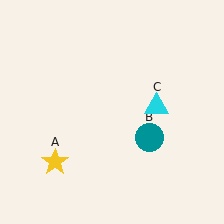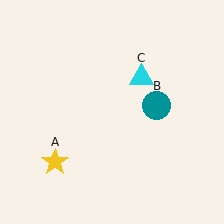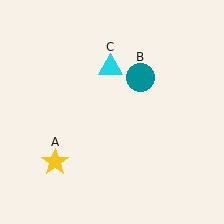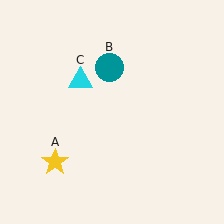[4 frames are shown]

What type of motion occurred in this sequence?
The teal circle (object B), cyan triangle (object C) rotated counterclockwise around the center of the scene.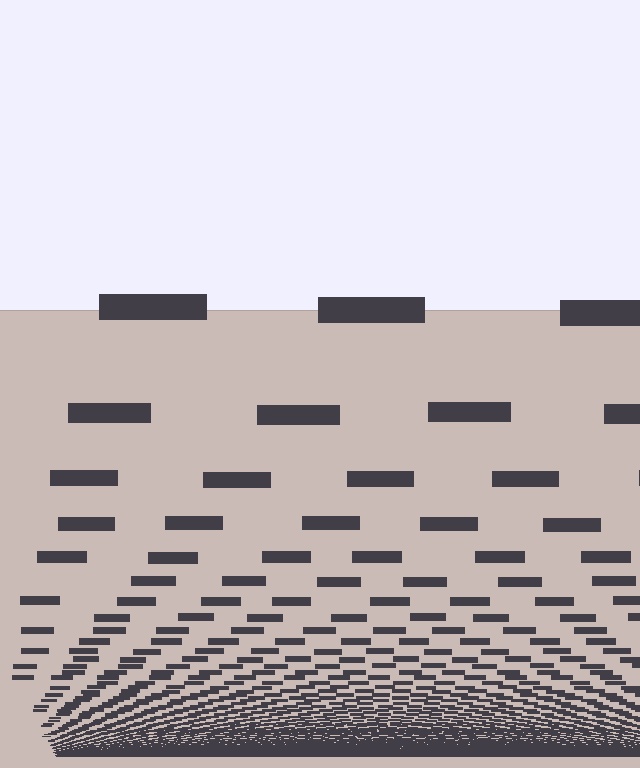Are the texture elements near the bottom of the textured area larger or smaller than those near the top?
Smaller. The gradient is inverted — elements near the bottom are smaller and denser.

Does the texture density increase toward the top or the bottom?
Density increases toward the bottom.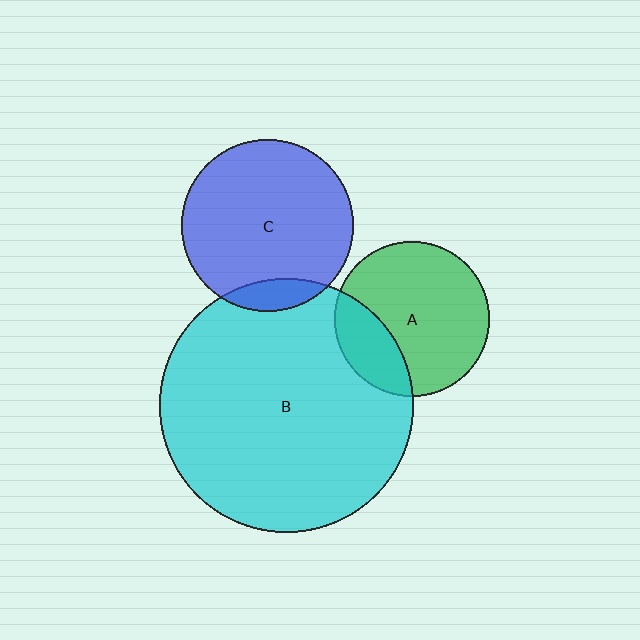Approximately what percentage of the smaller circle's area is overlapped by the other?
Approximately 25%.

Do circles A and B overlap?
Yes.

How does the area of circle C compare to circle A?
Approximately 1.2 times.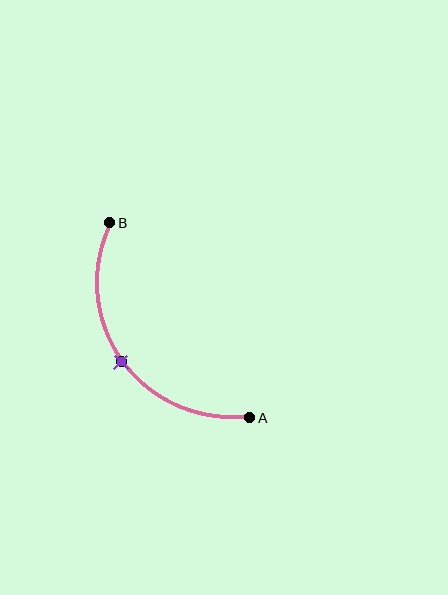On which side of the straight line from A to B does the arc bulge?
The arc bulges below and to the left of the straight line connecting A and B.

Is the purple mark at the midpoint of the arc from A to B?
Yes. The purple mark lies on the arc at equal arc-length from both A and B — it is the arc midpoint.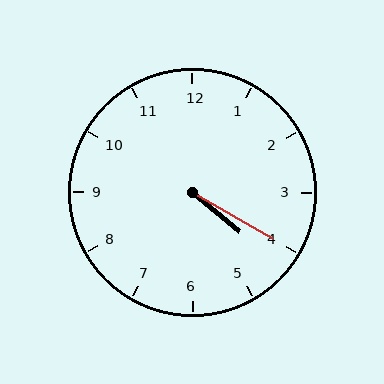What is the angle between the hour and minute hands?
Approximately 10 degrees.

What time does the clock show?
4:20.